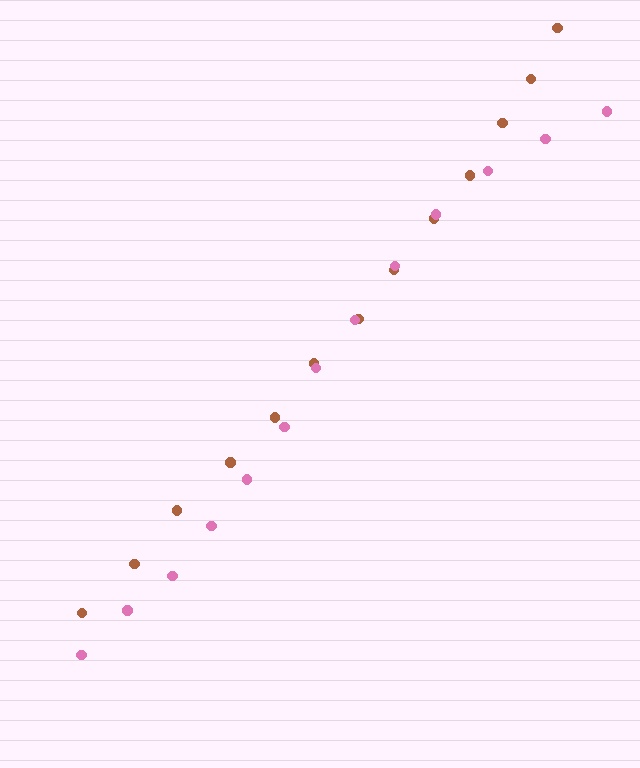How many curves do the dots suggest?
There are 2 distinct paths.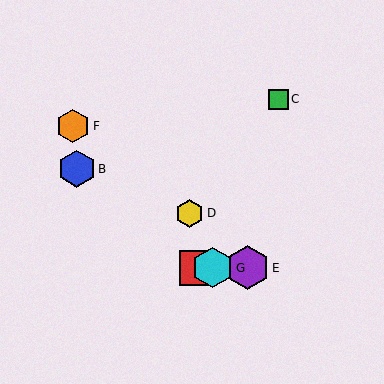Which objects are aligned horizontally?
Objects A, E, G are aligned horizontally.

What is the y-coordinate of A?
Object A is at y≈268.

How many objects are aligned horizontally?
3 objects (A, E, G) are aligned horizontally.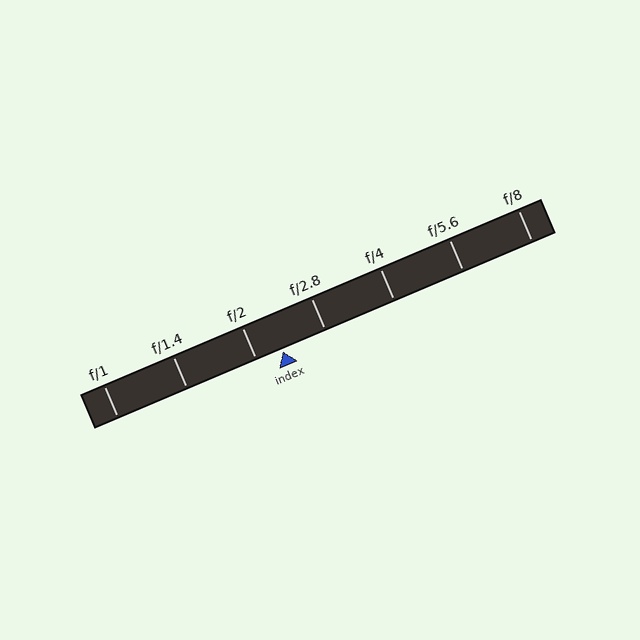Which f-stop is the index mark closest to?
The index mark is closest to f/2.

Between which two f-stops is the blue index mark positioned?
The index mark is between f/2 and f/2.8.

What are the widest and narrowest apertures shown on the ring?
The widest aperture shown is f/1 and the narrowest is f/8.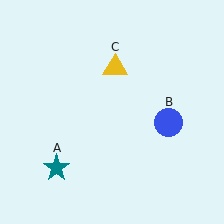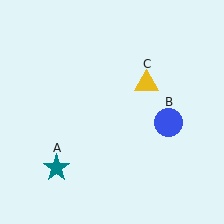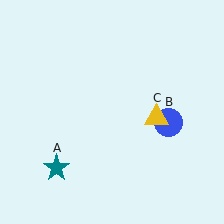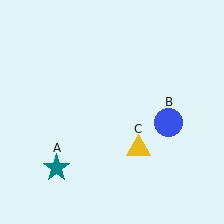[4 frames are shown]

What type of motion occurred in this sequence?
The yellow triangle (object C) rotated clockwise around the center of the scene.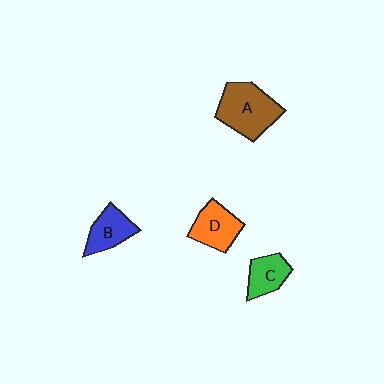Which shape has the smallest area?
Shape C (green).